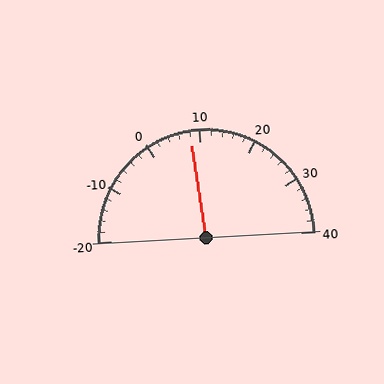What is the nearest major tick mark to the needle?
The nearest major tick mark is 10.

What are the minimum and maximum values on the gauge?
The gauge ranges from -20 to 40.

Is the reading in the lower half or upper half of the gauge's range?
The reading is in the lower half of the range (-20 to 40).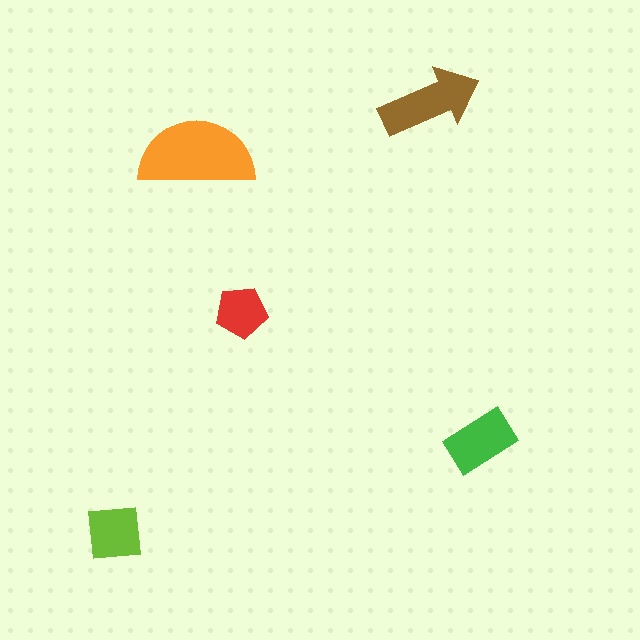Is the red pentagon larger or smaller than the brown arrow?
Smaller.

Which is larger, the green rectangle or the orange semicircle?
The orange semicircle.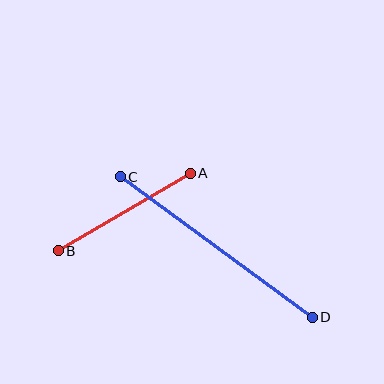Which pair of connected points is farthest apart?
Points C and D are farthest apart.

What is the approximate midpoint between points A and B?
The midpoint is at approximately (124, 212) pixels.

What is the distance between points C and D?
The distance is approximately 238 pixels.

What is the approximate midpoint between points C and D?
The midpoint is at approximately (216, 247) pixels.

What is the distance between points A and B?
The distance is approximately 153 pixels.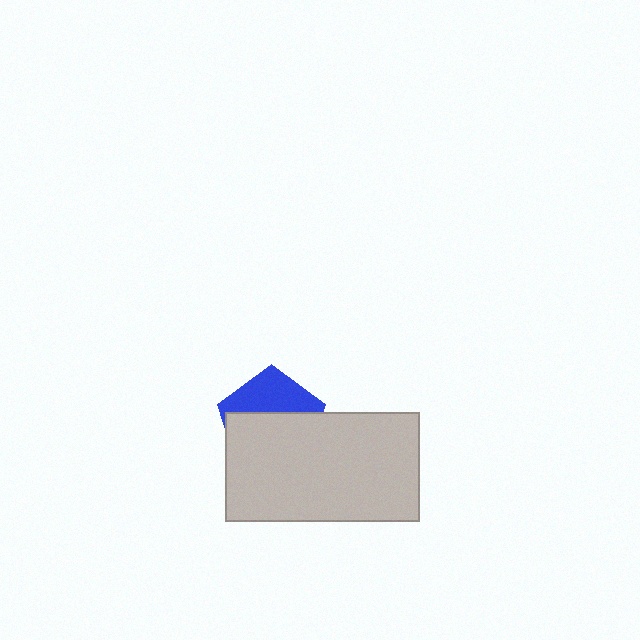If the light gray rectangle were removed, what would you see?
You would see the complete blue pentagon.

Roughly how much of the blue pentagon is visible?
A small part of it is visible (roughly 39%).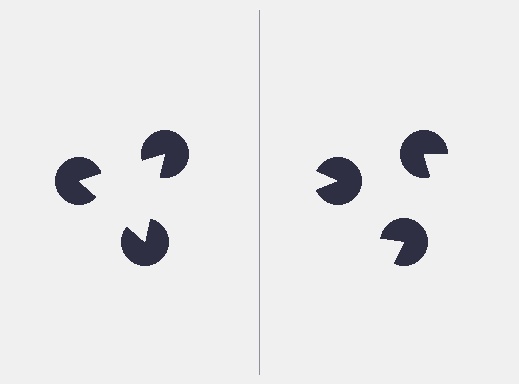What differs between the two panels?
The pac-man discs are positioned identically on both sides; only the wedge orientations differ. On the left they align to a triangle; on the right they are misaligned.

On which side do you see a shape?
An illusory triangle appears on the left side. On the right side the wedge cuts are rotated, so no coherent shape forms.